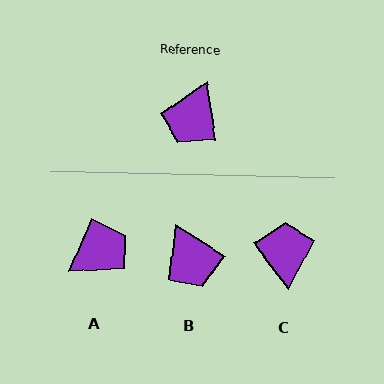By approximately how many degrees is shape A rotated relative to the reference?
Approximately 148 degrees counter-clockwise.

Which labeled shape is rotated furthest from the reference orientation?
C, about 152 degrees away.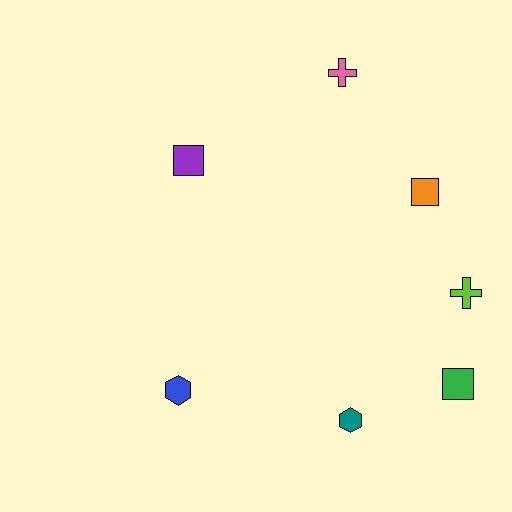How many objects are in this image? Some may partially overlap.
There are 7 objects.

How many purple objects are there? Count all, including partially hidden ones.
There is 1 purple object.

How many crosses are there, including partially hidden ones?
There are 2 crosses.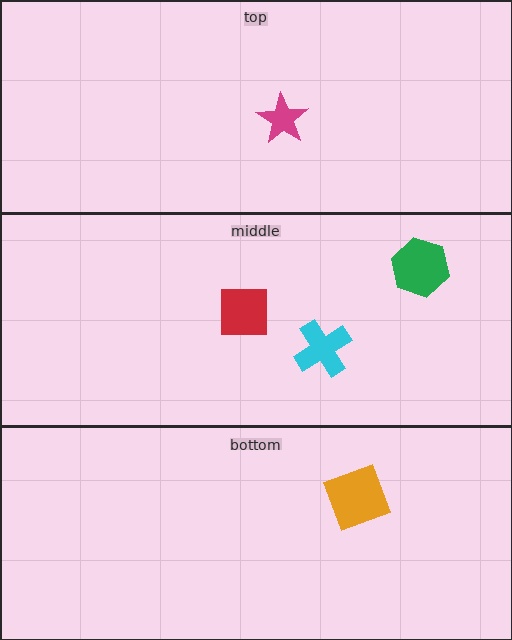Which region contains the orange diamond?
The bottom region.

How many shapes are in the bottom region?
1.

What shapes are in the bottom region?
The orange diamond.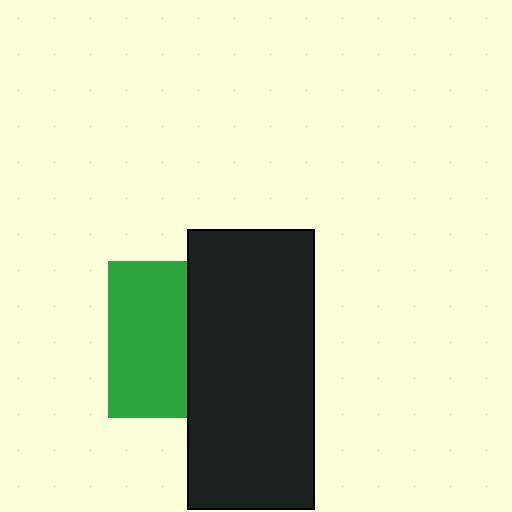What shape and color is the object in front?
The object in front is a black rectangle.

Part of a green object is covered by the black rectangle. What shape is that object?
It is a square.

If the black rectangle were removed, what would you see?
You would see the complete green square.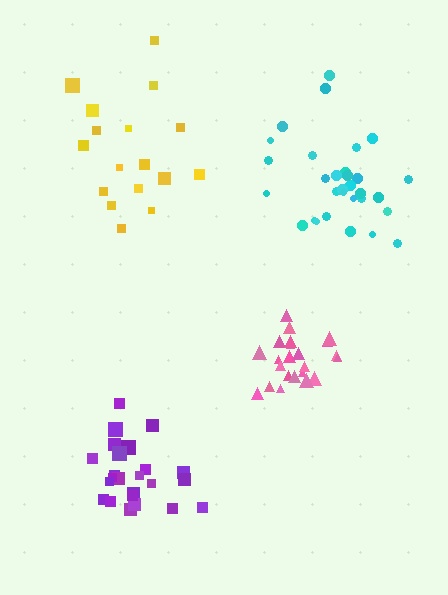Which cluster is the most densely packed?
Purple.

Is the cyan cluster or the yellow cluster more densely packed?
Cyan.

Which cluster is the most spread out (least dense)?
Yellow.